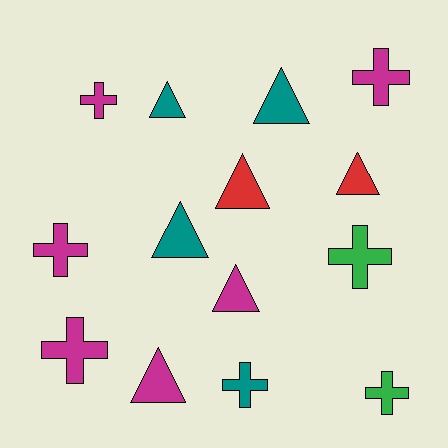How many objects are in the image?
There are 14 objects.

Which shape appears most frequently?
Triangle, with 7 objects.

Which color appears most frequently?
Magenta, with 6 objects.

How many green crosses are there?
There are 2 green crosses.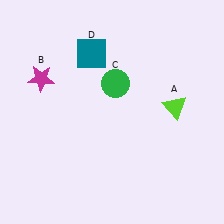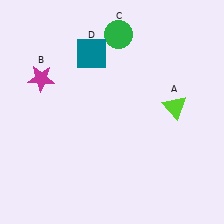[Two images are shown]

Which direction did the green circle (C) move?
The green circle (C) moved up.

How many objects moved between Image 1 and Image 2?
1 object moved between the two images.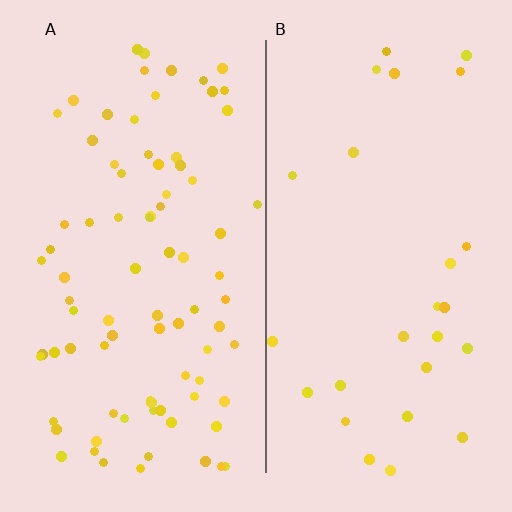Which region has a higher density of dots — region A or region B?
A (the left).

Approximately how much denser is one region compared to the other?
Approximately 3.1× — region A over region B.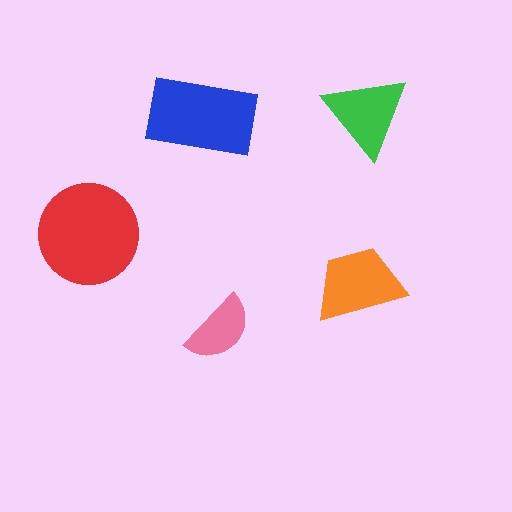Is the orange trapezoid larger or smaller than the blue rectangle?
Smaller.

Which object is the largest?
The red circle.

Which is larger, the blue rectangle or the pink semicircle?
The blue rectangle.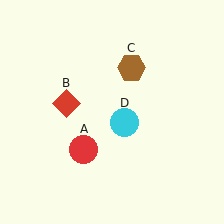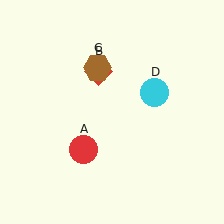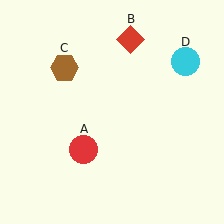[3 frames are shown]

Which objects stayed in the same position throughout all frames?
Red circle (object A) remained stationary.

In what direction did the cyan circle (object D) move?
The cyan circle (object D) moved up and to the right.